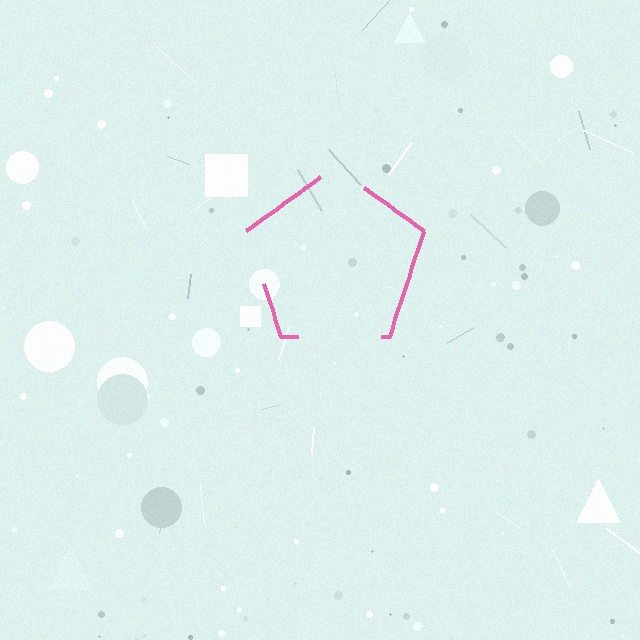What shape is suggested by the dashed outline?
The dashed outline suggests a pentagon.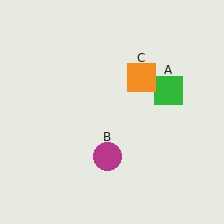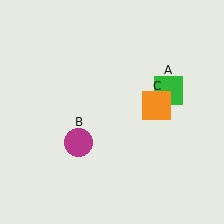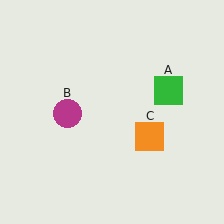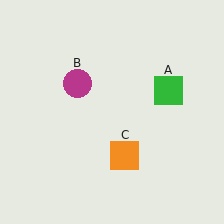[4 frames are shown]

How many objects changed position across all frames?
2 objects changed position: magenta circle (object B), orange square (object C).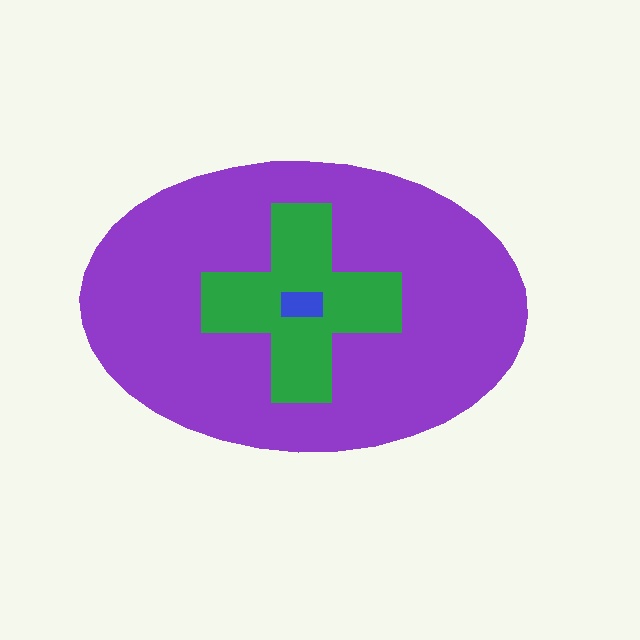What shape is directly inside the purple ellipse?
The green cross.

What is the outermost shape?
The purple ellipse.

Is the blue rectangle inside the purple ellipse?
Yes.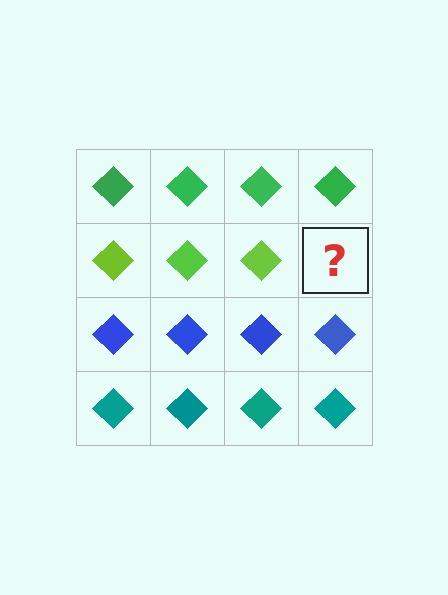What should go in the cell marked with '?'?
The missing cell should contain a lime diamond.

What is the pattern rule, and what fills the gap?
The rule is that each row has a consistent color. The gap should be filled with a lime diamond.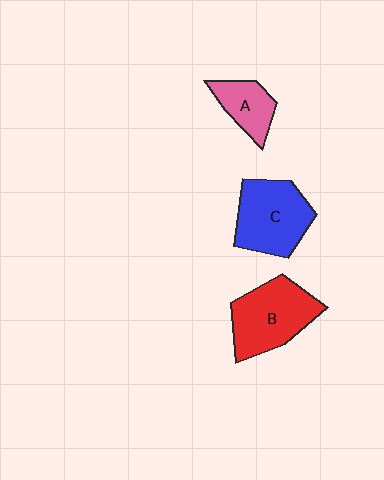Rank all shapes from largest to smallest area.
From largest to smallest: B (red), C (blue), A (pink).